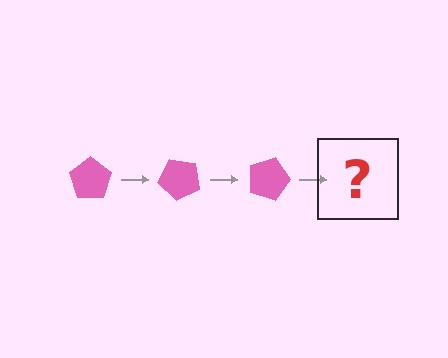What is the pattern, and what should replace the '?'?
The pattern is that the pentagon rotates 45 degrees each step. The '?' should be a pink pentagon rotated 135 degrees.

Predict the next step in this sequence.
The next step is a pink pentagon rotated 135 degrees.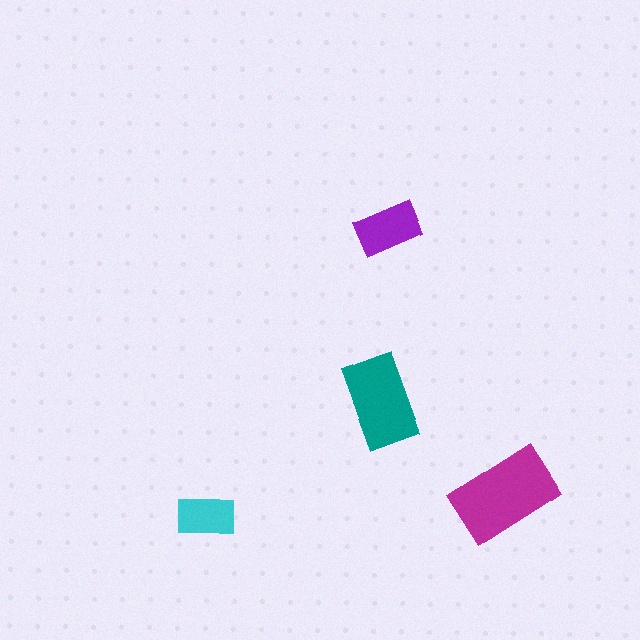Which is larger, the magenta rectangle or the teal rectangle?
The magenta one.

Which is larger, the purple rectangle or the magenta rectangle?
The magenta one.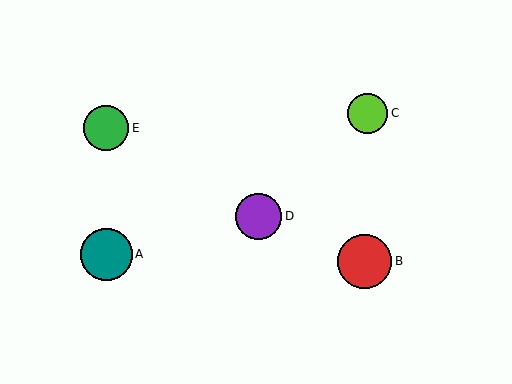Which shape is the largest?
The red circle (labeled B) is the largest.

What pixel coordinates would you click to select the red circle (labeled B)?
Click at (365, 261) to select the red circle B.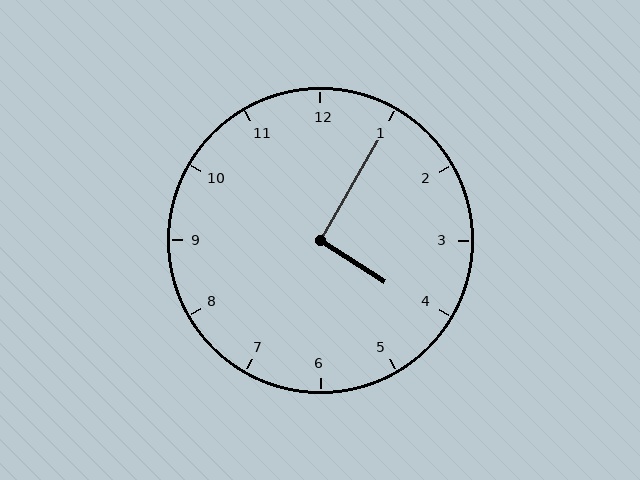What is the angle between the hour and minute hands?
Approximately 92 degrees.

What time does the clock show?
4:05.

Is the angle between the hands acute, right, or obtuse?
It is right.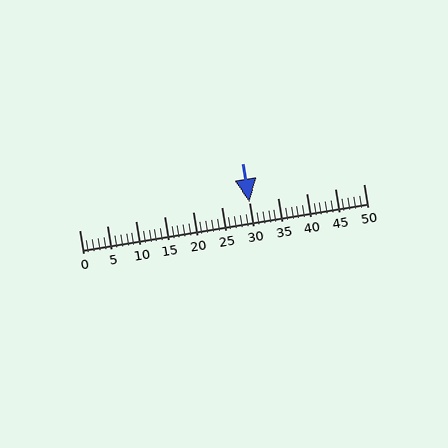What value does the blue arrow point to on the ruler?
The blue arrow points to approximately 30.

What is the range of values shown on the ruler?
The ruler shows values from 0 to 50.